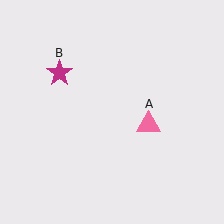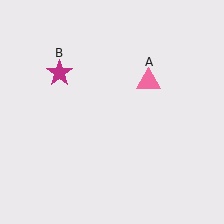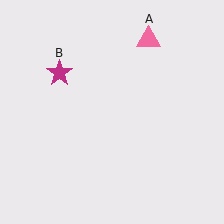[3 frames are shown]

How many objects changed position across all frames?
1 object changed position: pink triangle (object A).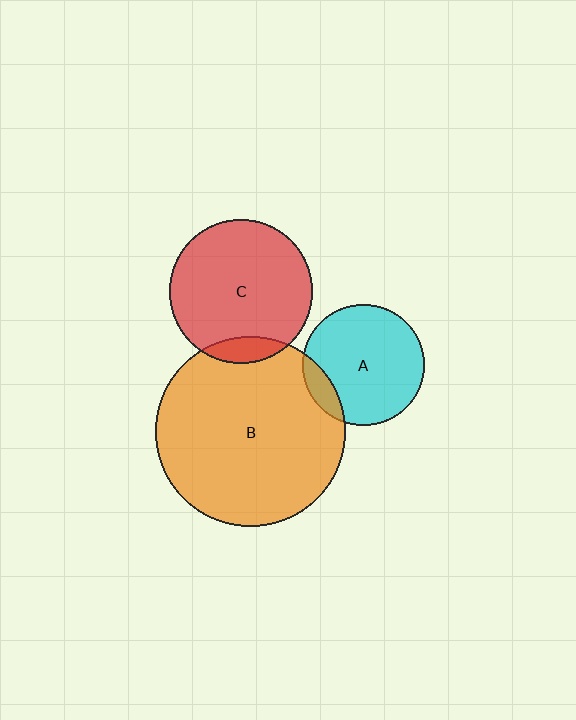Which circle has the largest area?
Circle B (orange).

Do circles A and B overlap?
Yes.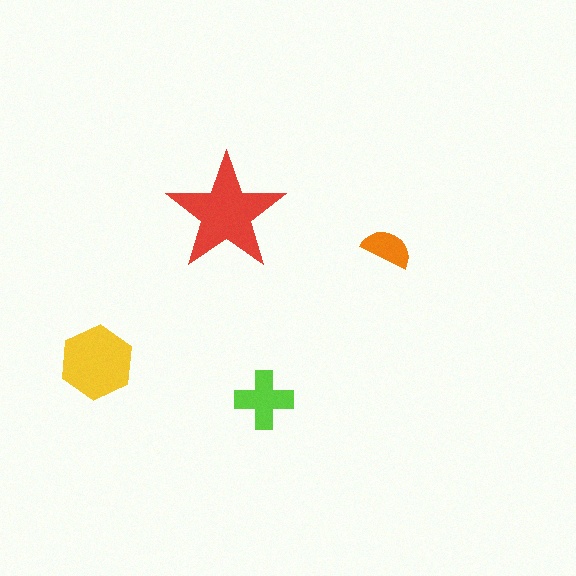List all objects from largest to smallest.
The red star, the yellow hexagon, the lime cross, the orange semicircle.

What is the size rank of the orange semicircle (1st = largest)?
4th.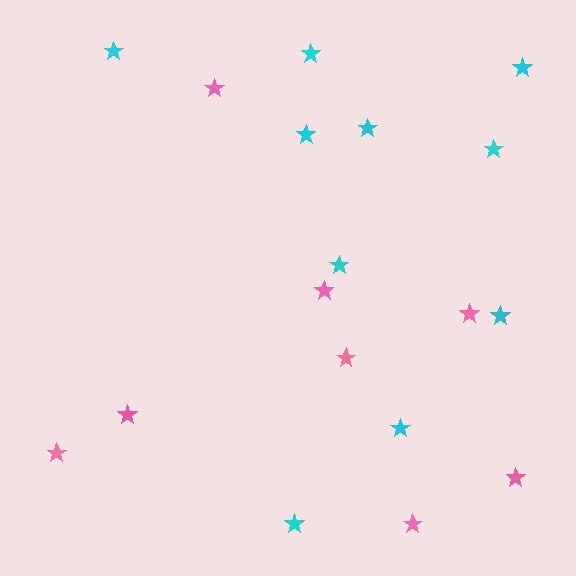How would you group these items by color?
There are 2 groups: one group of cyan stars (10) and one group of pink stars (8).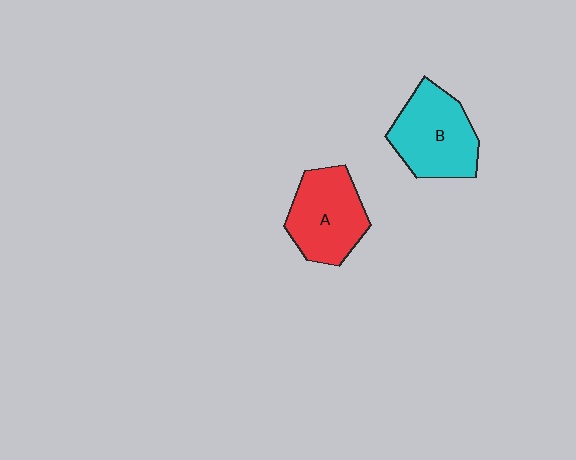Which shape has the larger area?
Shape B (cyan).